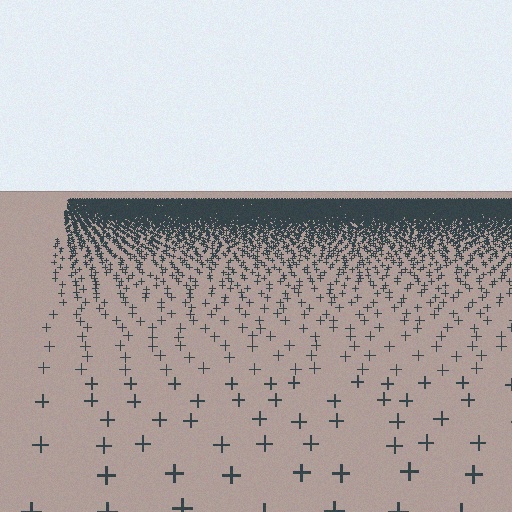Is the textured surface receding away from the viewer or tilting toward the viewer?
The surface is receding away from the viewer. Texture elements get smaller and denser toward the top.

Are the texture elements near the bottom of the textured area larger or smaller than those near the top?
Larger. Near the bottom, elements are closer to the viewer and appear at a bigger on-screen size.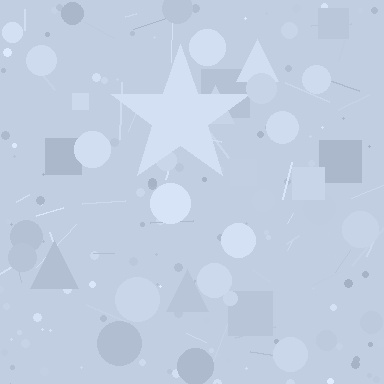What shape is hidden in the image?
A star is hidden in the image.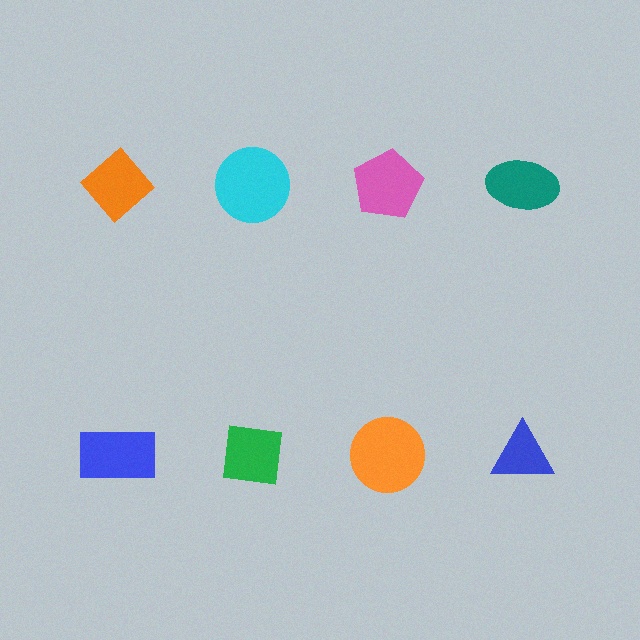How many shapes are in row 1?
4 shapes.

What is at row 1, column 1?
An orange diamond.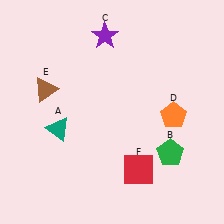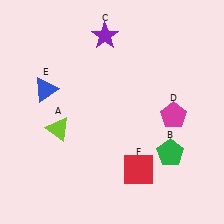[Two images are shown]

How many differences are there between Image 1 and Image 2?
There are 3 differences between the two images.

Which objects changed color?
A changed from teal to lime. D changed from orange to magenta. E changed from brown to blue.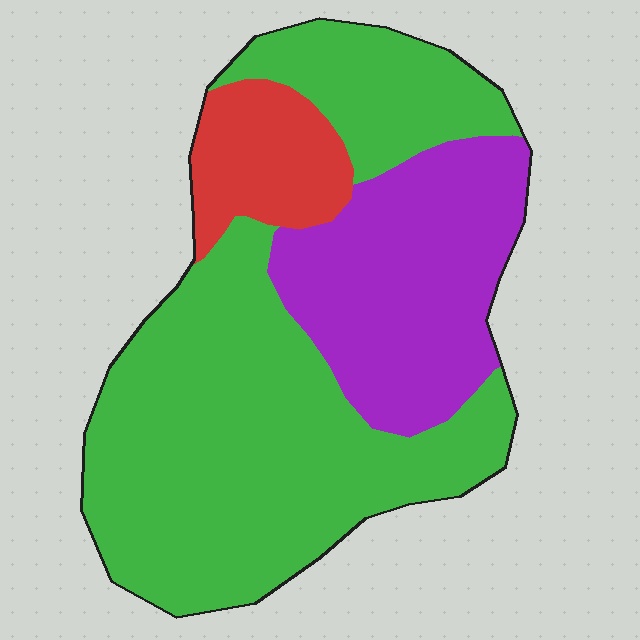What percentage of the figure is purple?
Purple takes up about one quarter (1/4) of the figure.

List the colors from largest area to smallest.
From largest to smallest: green, purple, red.